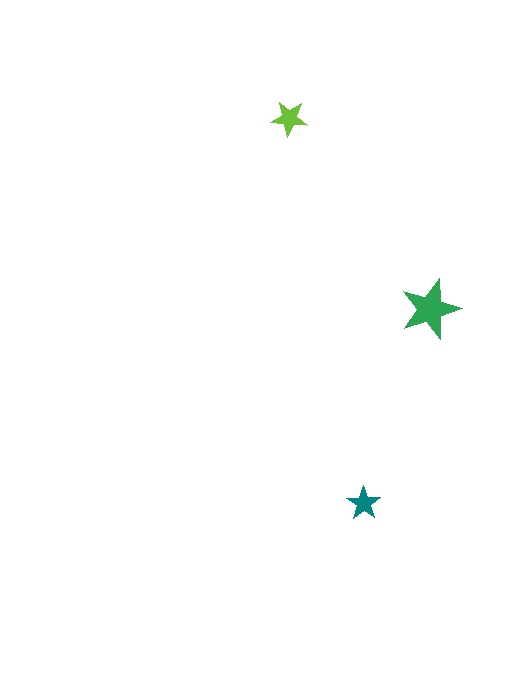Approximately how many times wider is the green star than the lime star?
About 1.5 times wider.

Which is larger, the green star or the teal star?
The green one.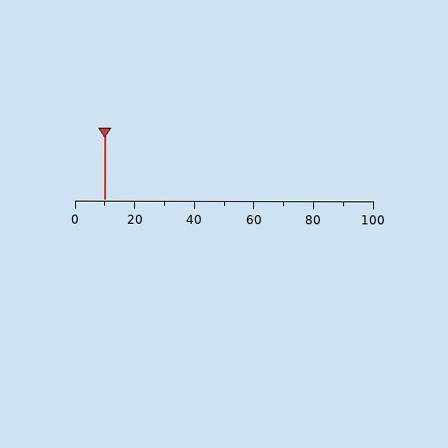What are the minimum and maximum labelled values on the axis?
The axis runs from 0 to 100.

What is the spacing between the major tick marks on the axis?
The major ticks are spaced 20 apart.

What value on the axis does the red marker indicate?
The marker indicates approximately 10.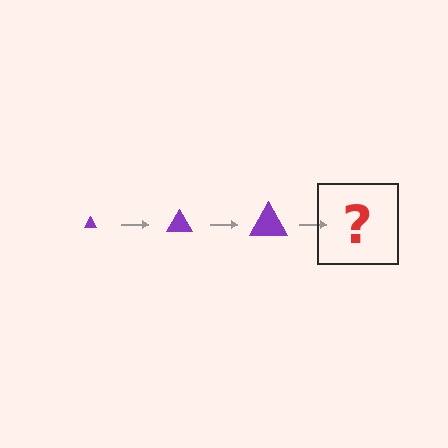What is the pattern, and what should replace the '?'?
The pattern is that the triangle gets progressively larger each step. The '?' should be a purple triangle, larger than the previous one.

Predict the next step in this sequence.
The next step is a purple triangle, larger than the previous one.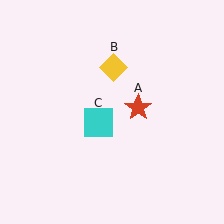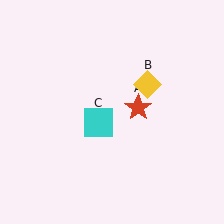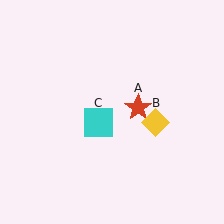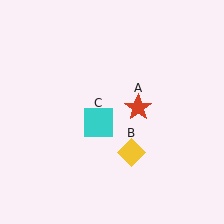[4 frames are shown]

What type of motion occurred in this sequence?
The yellow diamond (object B) rotated clockwise around the center of the scene.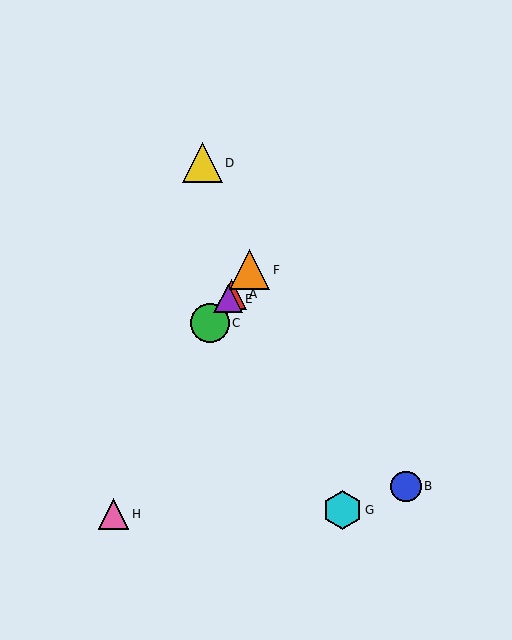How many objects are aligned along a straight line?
4 objects (A, C, E, F) are aligned along a straight line.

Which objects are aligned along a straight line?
Objects A, C, E, F are aligned along a straight line.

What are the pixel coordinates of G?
Object G is at (343, 510).